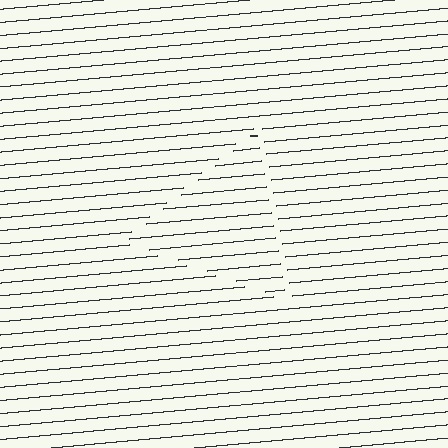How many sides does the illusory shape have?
3 sides — the line-ends trace a triangle.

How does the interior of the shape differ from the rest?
The interior of the shape contains the same grating, shifted by half a period — the contour is defined by the phase discontinuity where line-ends from the inner and outer gratings abut.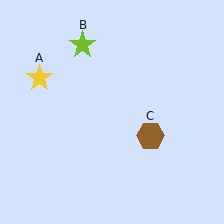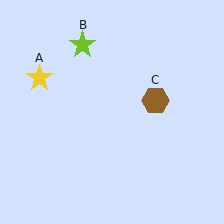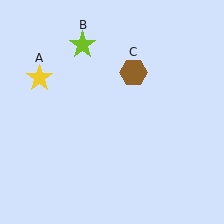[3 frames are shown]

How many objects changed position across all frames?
1 object changed position: brown hexagon (object C).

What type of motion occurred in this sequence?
The brown hexagon (object C) rotated counterclockwise around the center of the scene.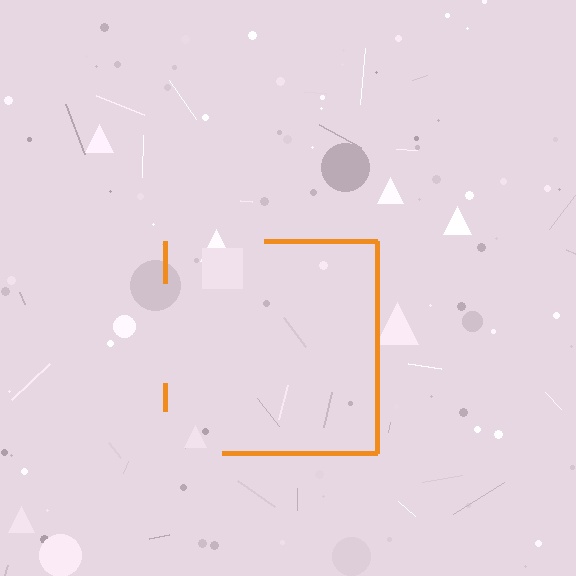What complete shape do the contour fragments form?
The contour fragments form a square.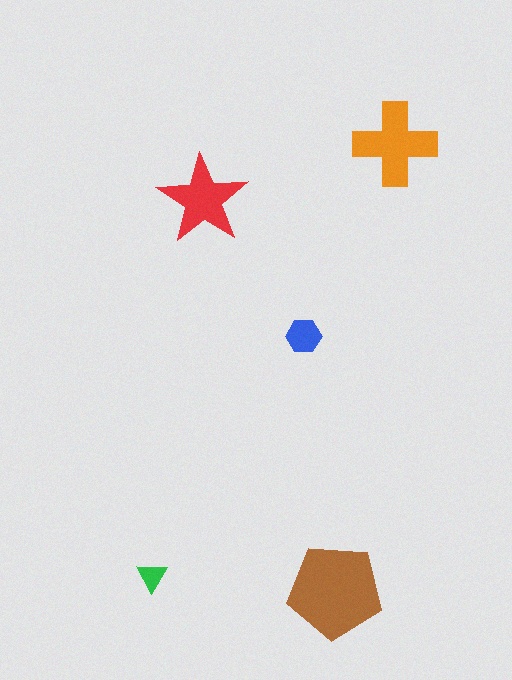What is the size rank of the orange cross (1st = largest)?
2nd.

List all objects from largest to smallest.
The brown pentagon, the orange cross, the red star, the blue hexagon, the green triangle.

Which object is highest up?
The orange cross is topmost.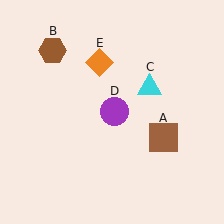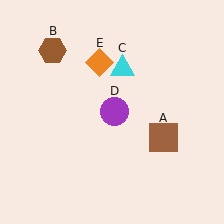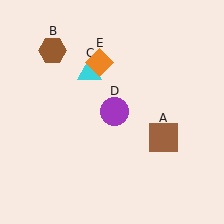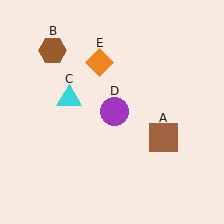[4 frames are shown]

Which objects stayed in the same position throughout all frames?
Brown square (object A) and brown hexagon (object B) and purple circle (object D) and orange diamond (object E) remained stationary.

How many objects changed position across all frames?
1 object changed position: cyan triangle (object C).